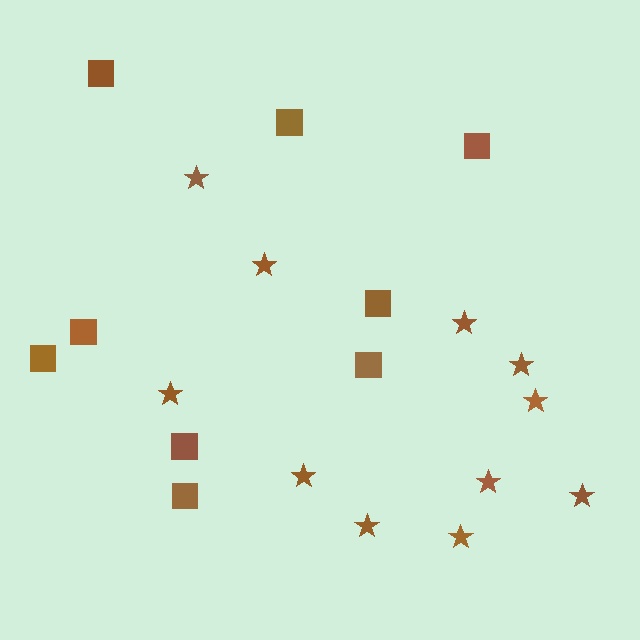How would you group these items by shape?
There are 2 groups: one group of squares (9) and one group of stars (11).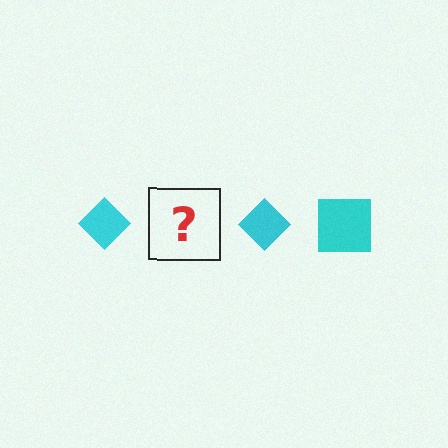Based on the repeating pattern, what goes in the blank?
The blank should be a cyan square.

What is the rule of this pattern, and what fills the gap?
The rule is that the pattern cycles through diamond, square shapes in cyan. The gap should be filled with a cyan square.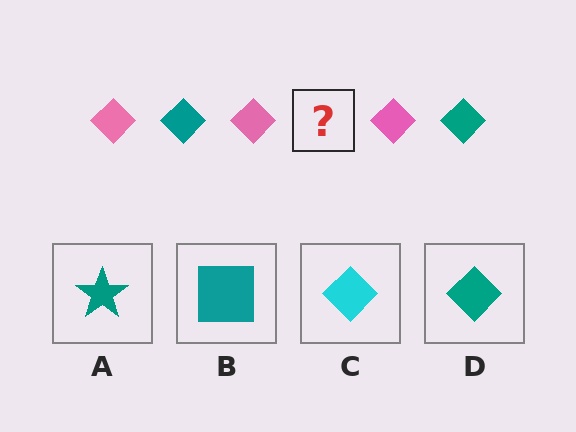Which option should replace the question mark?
Option D.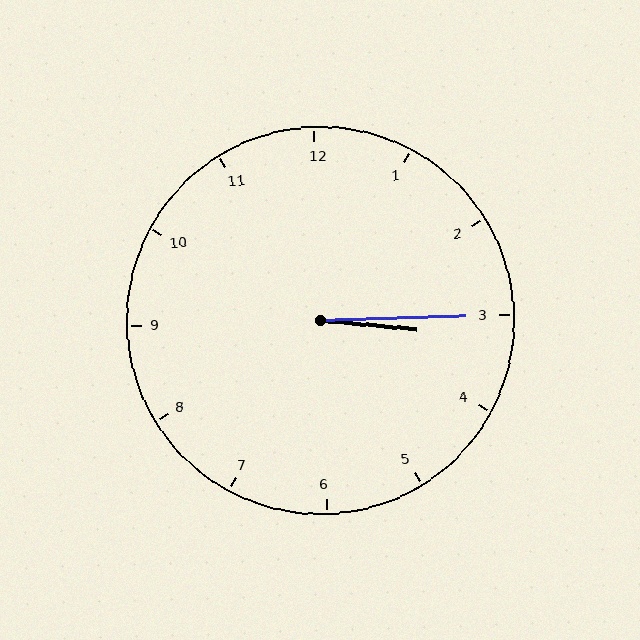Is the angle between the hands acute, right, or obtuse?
It is acute.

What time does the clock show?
3:15.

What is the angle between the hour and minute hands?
Approximately 8 degrees.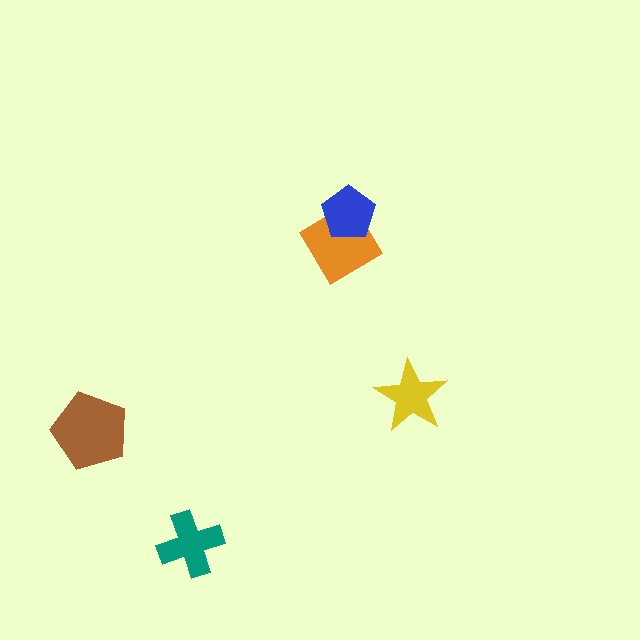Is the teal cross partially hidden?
No, no other shape covers it.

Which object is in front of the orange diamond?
The blue pentagon is in front of the orange diamond.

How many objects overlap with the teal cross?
0 objects overlap with the teal cross.